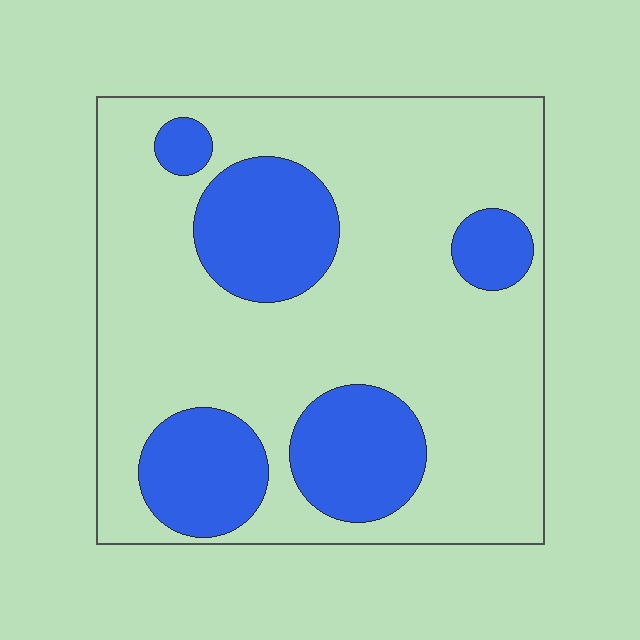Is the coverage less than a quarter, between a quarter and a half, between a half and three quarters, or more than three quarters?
Between a quarter and a half.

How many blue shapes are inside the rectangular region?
5.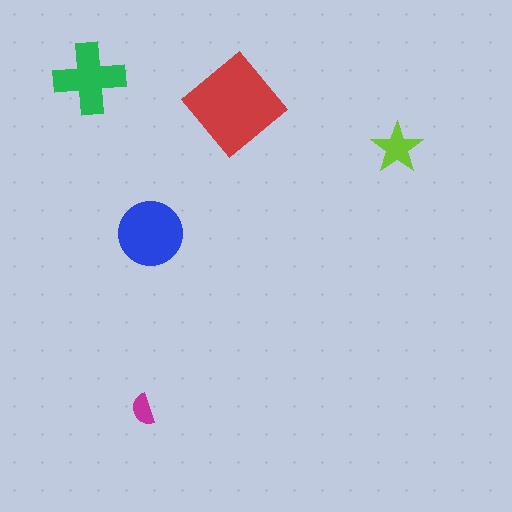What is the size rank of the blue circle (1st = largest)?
2nd.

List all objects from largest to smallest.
The red diamond, the blue circle, the green cross, the lime star, the magenta semicircle.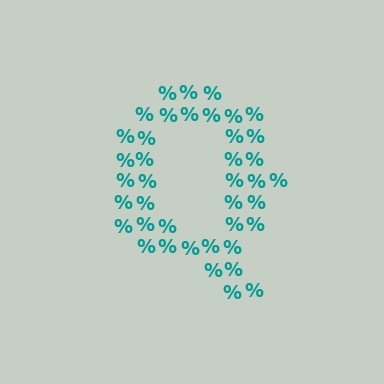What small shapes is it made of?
It is made of small percent signs.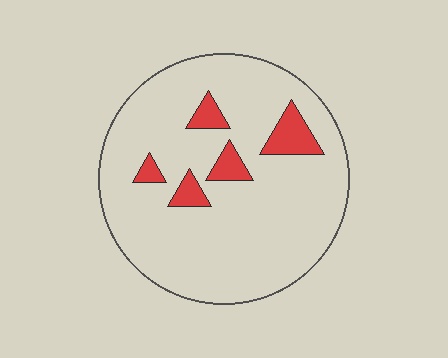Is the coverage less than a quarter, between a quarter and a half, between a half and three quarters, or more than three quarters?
Less than a quarter.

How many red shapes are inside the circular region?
5.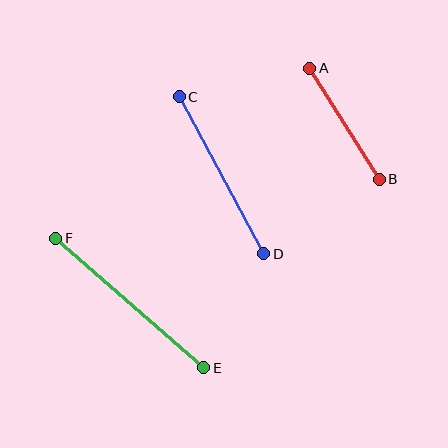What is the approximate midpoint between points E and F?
The midpoint is at approximately (130, 303) pixels.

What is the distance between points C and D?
The distance is approximately 178 pixels.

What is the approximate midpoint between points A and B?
The midpoint is at approximately (345, 124) pixels.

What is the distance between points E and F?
The distance is approximately 197 pixels.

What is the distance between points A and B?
The distance is approximately 131 pixels.